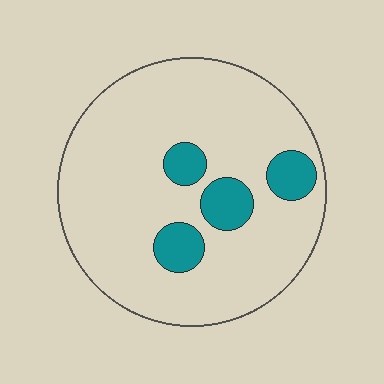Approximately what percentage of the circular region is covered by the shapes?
Approximately 15%.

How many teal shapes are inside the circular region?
4.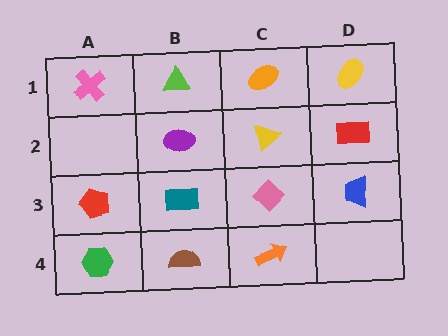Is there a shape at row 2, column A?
No, that cell is empty.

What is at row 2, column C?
A yellow triangle.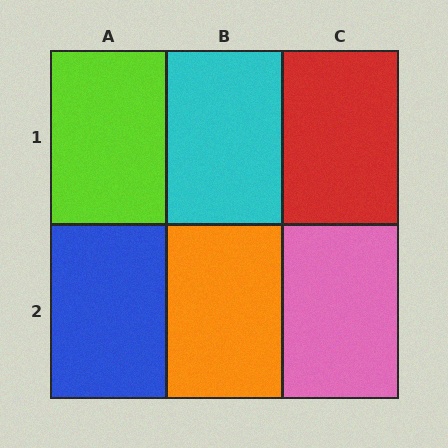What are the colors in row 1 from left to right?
Lime, cyan, red.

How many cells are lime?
1 cell is lime.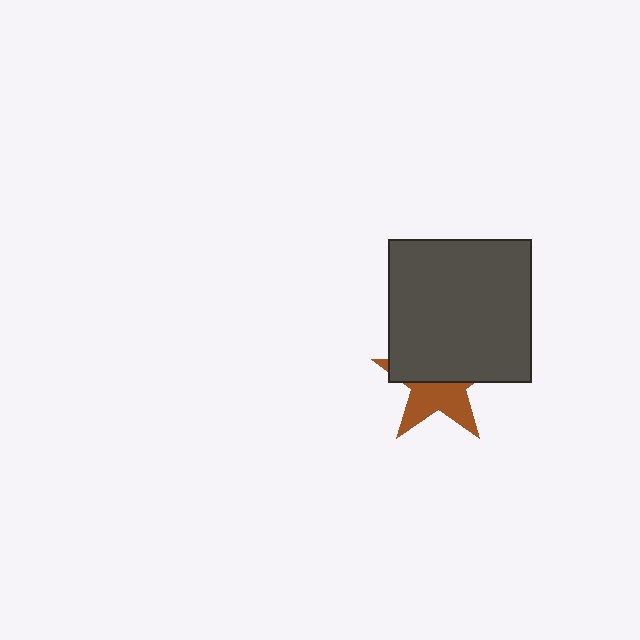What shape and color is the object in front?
The object in front is a dark gray square.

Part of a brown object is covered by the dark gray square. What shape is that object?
It is a star.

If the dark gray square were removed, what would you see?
You would see the complete brown star.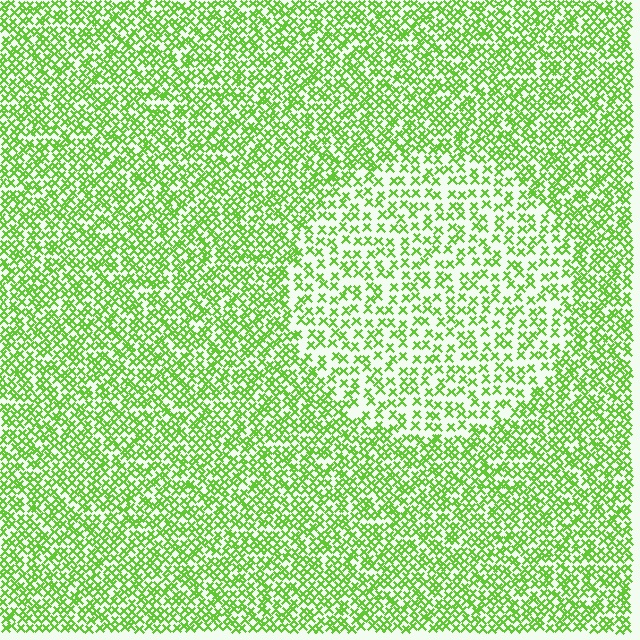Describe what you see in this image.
The image contains small lime elements arranged at two different densities. A circle-shaped region is visible where the elements are less densely packed than the surrounding area.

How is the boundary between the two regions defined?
The boundary is defined by a change in element density (approximately 1.9x ratio). All elements are the same color, size, and shape.